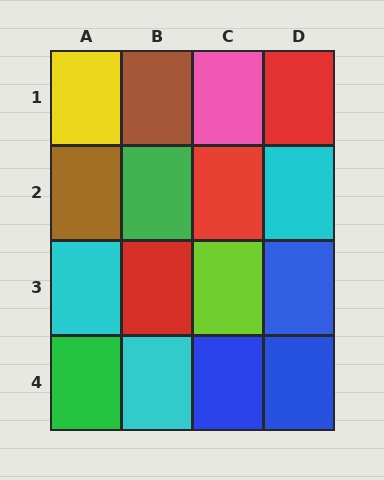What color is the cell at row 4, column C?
Blue.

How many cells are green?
2 cells are green.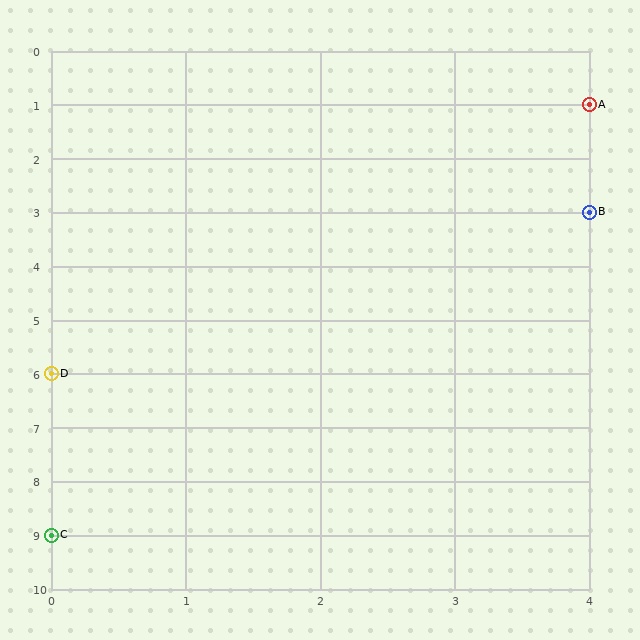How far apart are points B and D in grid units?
Points B and D are 4 columns and 3 rows apart (about 5.0 grid units diagonally).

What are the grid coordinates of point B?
Point B is at grid coordinates (4, 3).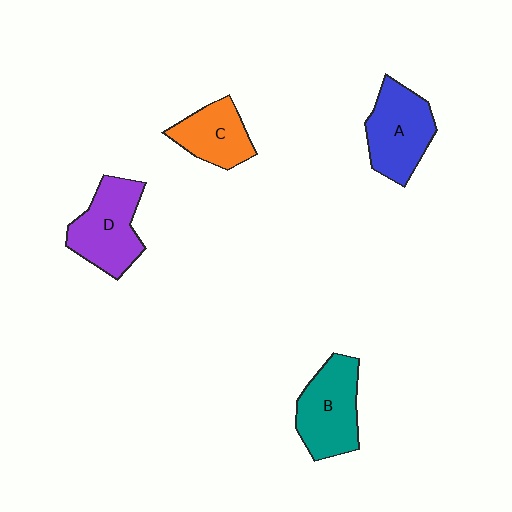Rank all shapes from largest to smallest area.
From largest to smallest: B (teal), D (purple), A (blue), C (orange).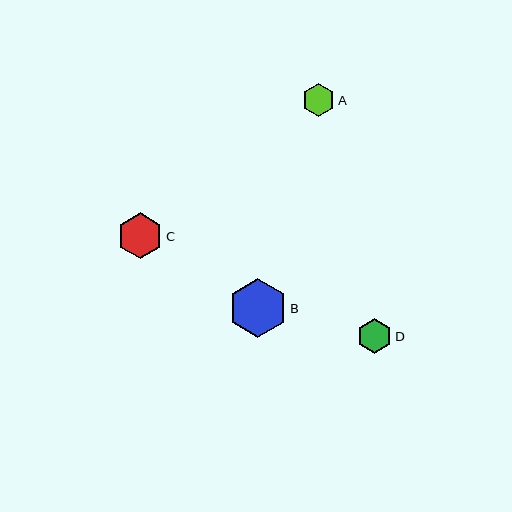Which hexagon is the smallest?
Hexagon A is the smallest with a size of approximately 32 pixels.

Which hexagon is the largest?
Hexagon B is the largest with a size of approximately 59 pixels.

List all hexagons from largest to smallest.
From largest to smallest: B, C, D, A.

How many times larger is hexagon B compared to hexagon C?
Hexagon B is approximately 1.3 times the size of hexagon C.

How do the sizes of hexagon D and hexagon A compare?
Hexagon D and hexagon A are approximately the same size.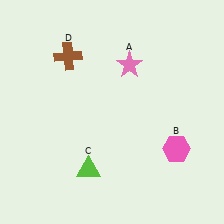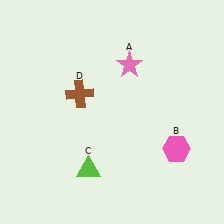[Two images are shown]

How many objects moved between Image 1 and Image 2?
1 object moved between the two images.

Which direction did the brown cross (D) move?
The brown cross (D) moved down.